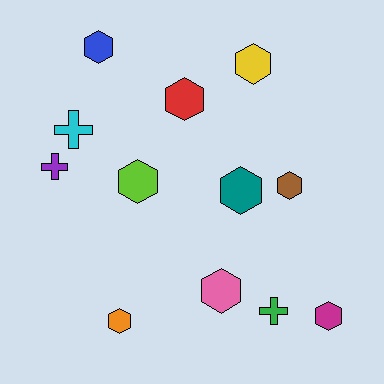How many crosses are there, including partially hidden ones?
There are 3 crosses.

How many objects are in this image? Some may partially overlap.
There are 12 objects.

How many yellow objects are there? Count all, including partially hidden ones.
There is 1 yellow object.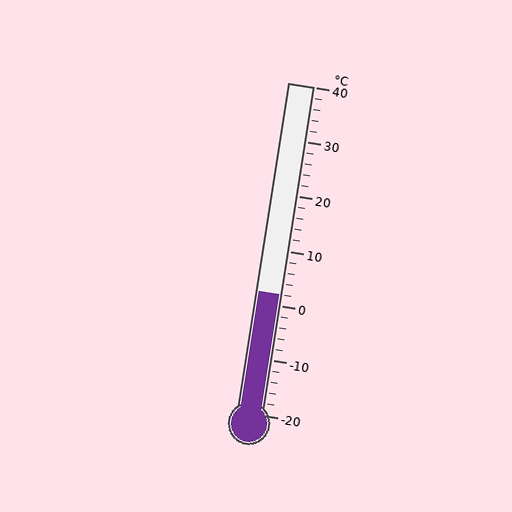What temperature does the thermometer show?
The thermometer shows approximately 2°C.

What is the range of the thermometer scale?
The thermometer scale ranges from -20°C to 40°C.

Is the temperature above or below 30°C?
The temperature is below 30°C.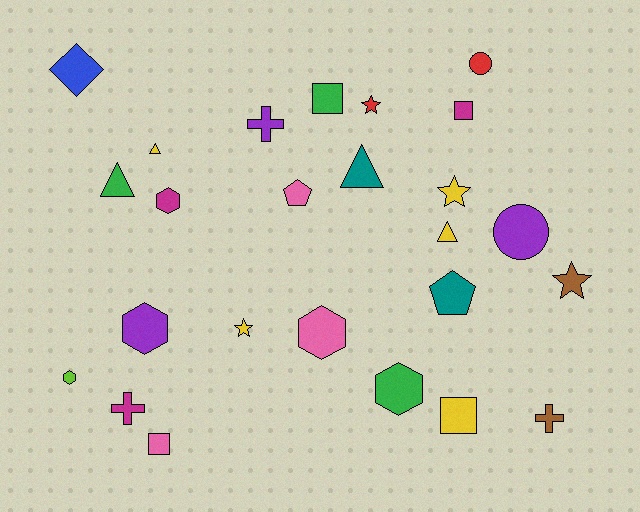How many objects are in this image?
There are 25 objects.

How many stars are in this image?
There are 4 stars.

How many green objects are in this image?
There are 3 green objects.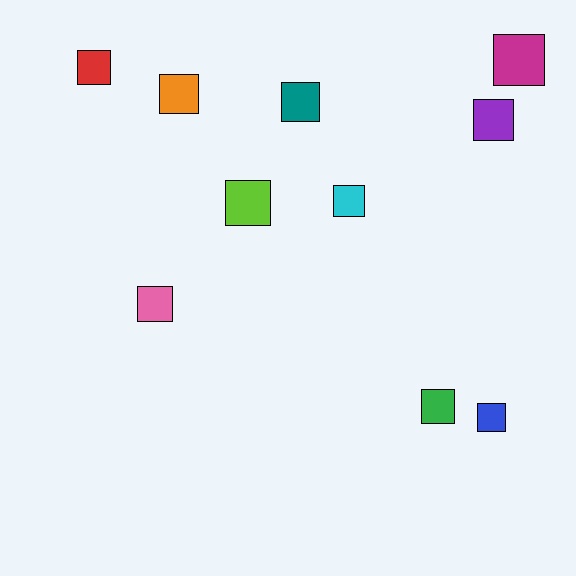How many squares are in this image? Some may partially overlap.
There are 10 squares.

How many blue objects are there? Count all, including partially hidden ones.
There is 1 blue object.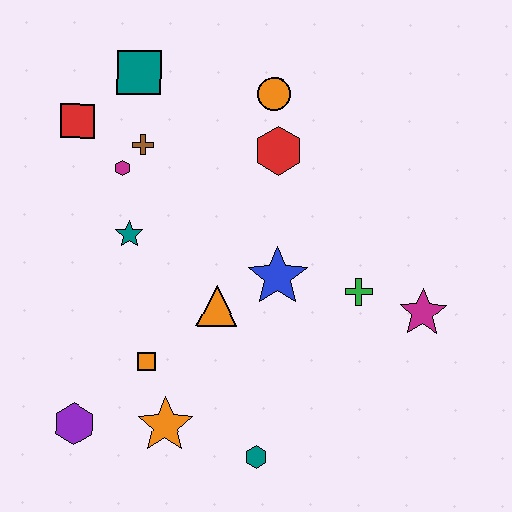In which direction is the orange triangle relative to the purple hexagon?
The orange triangle is to the right of the purple hexagon.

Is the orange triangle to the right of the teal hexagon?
No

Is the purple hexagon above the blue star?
No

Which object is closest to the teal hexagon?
The orange star is closest to the teal hexagon.